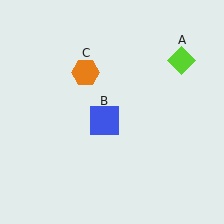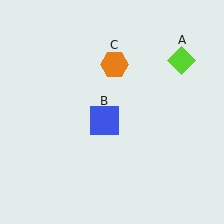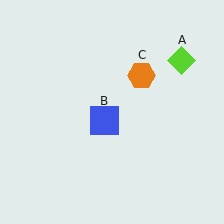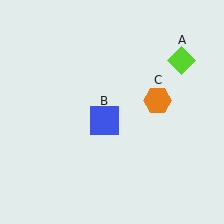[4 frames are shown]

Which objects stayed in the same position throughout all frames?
Lime diamond (object A) and blue square (object B) remained stationary.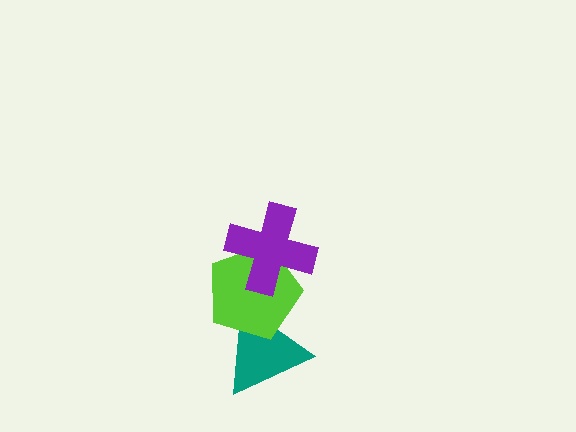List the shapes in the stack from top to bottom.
From top to bottom: the purple cross, the lime pentagon, the teal triangle.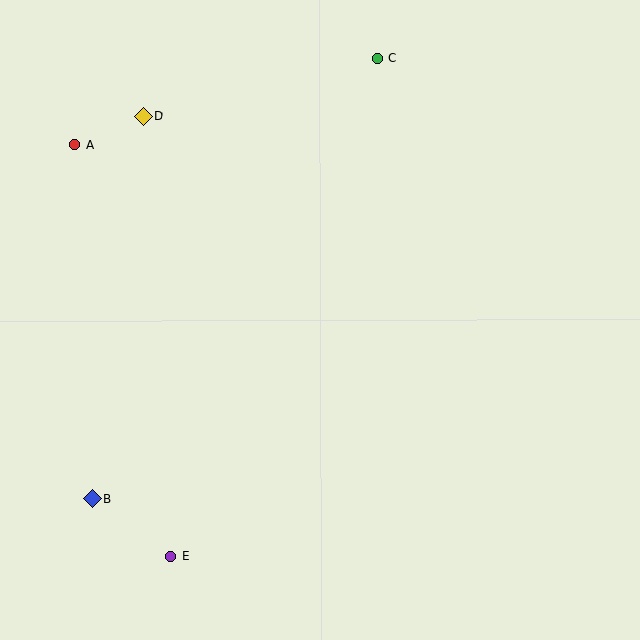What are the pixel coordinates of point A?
Point A is at (75, 144).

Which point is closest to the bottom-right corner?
Point E is closest to the bottom-right corner.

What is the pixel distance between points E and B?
The distance between E and B is 98 pixels.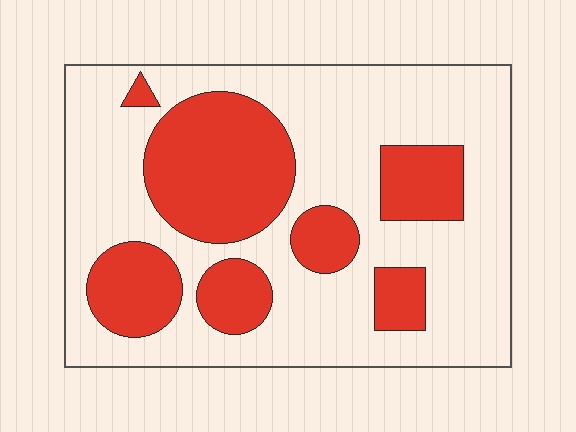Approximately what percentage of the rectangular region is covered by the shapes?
Approximately 35%.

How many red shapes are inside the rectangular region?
7.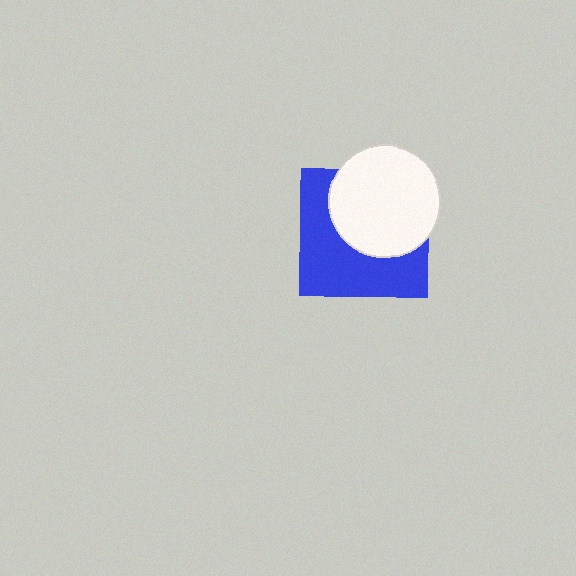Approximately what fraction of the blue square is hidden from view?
Roughly 48% of the blue square is hidden behind the white circle.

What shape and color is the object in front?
The object in front is a white circle.